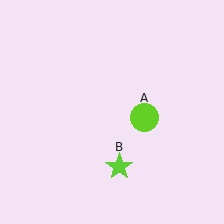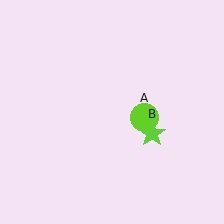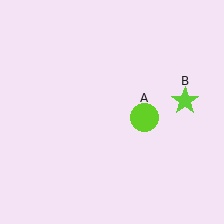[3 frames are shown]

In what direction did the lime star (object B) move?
The lime star (object B) moved up and to the right.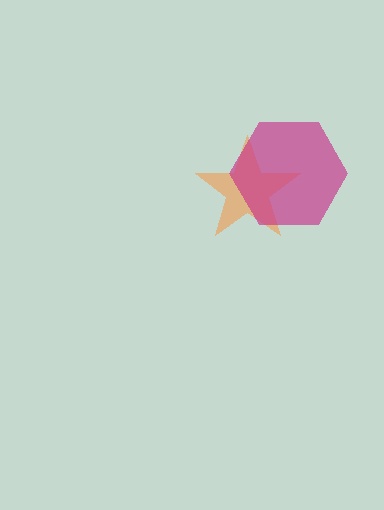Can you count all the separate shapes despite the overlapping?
Yes, there are 2 separate shapes.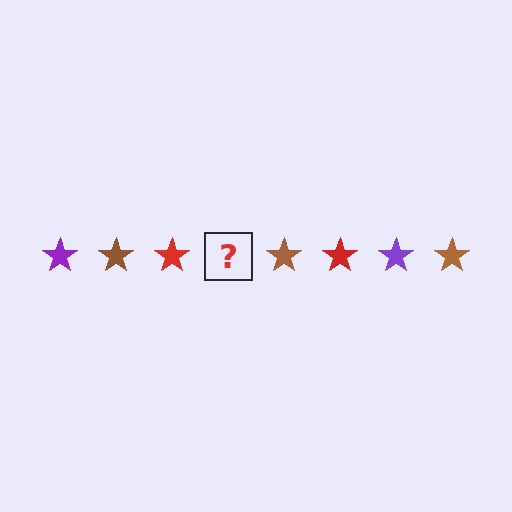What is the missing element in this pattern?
The missing element is a purple star.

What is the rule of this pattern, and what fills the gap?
The rule is that the pattern cycles through purple, brown, red stars. The gap should be filled with a purple star.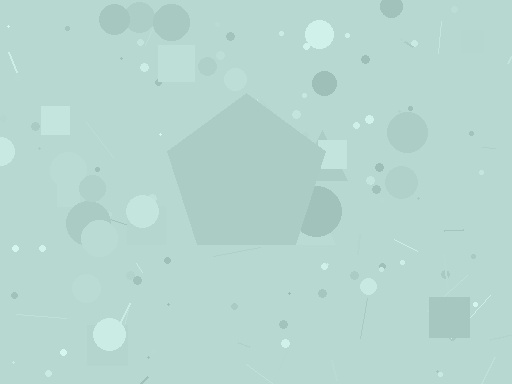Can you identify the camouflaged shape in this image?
The camouflaged shape is a pentagon.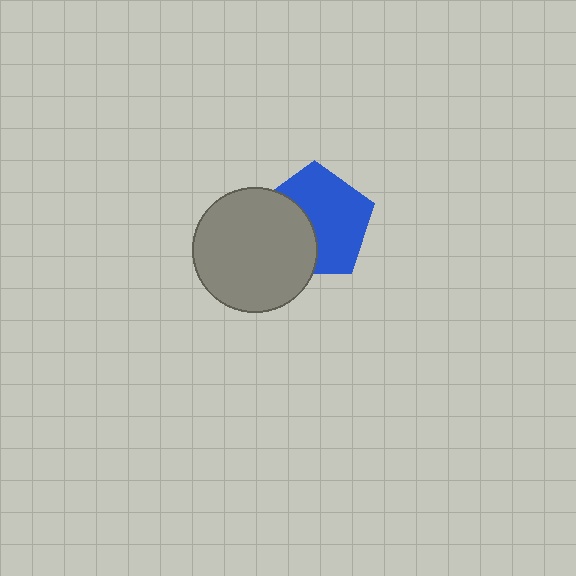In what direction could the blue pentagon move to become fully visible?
The blue pentagon could move right. That would shift it out from behind the gray circle entirely.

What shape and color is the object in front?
The object in front is a gray circle.